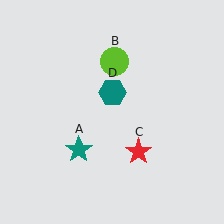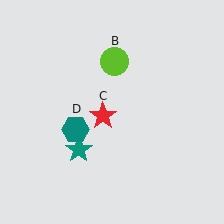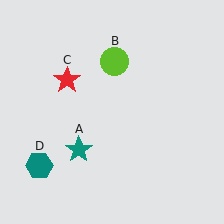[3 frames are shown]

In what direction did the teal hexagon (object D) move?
The teal hexagon (object D) moved down and to the left.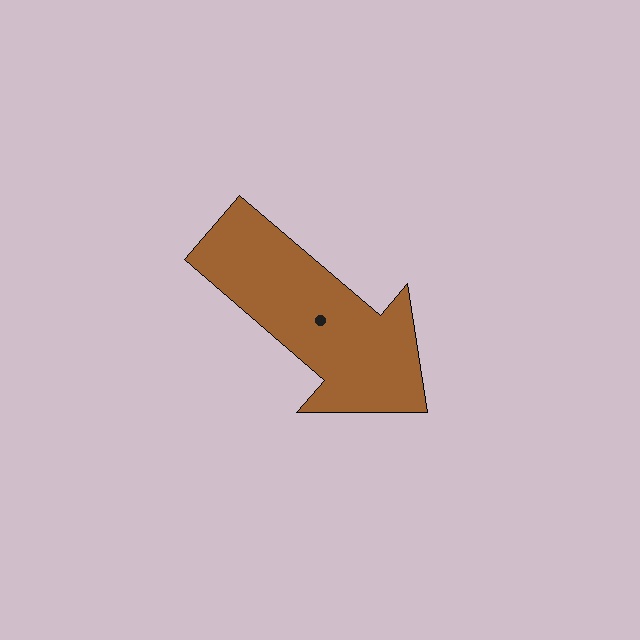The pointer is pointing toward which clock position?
Roughly 4 o'clock.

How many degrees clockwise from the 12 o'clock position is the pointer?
Approximately 131 degrees.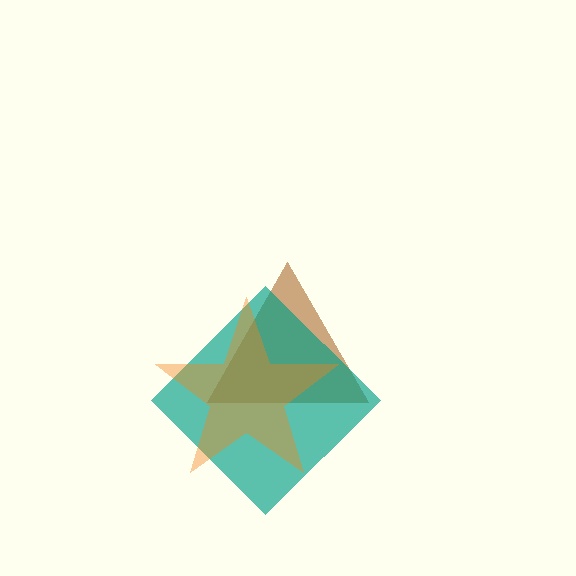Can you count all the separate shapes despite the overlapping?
Yes, there are 3 separate shapes.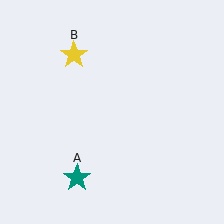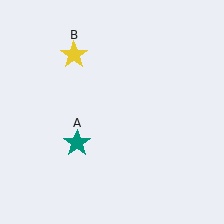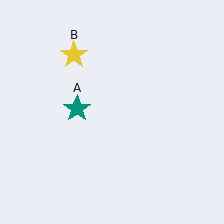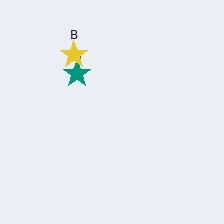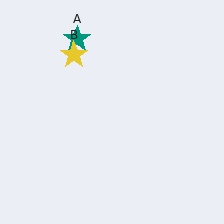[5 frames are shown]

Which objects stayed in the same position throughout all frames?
Yellow star (object B) remained stationary.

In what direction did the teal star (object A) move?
The teal star (object A) moved up.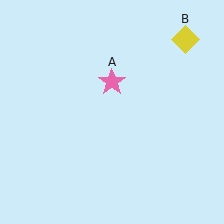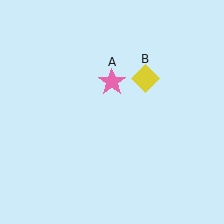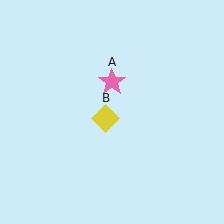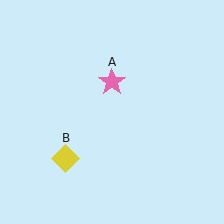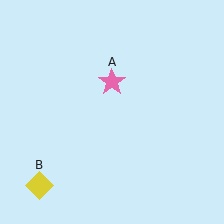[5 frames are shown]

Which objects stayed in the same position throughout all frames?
Pink star (object A) remained stationary.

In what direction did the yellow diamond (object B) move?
The yellow diamond (object B) moved down and to the left.